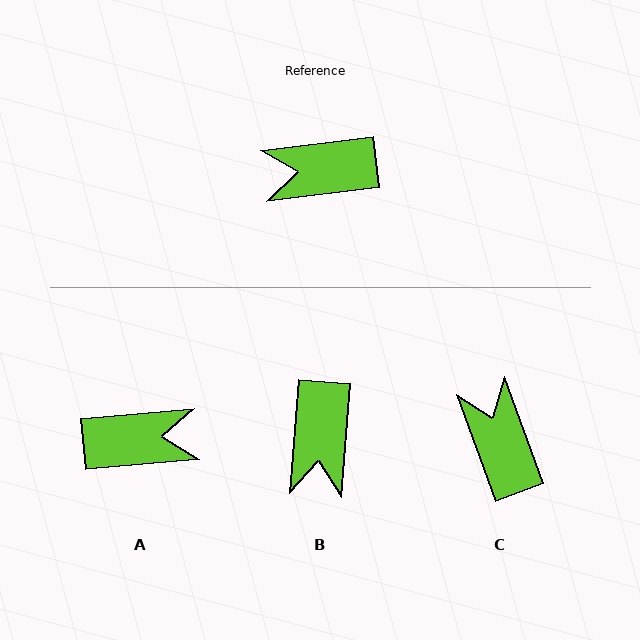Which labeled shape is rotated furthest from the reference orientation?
A, about 178 degrees away.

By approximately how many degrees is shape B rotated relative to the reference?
Approximately 78 degrees counter-clockwise.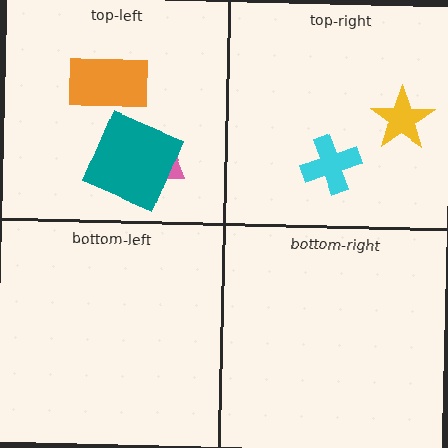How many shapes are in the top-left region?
3.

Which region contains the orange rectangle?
The top-left region.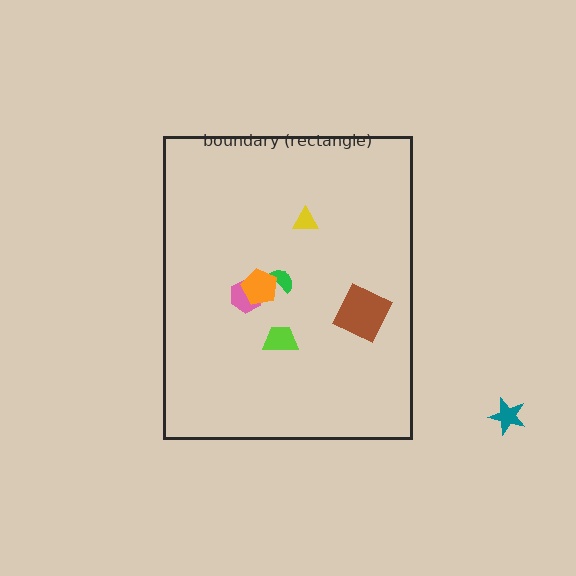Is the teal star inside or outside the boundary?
Outside.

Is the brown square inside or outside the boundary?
Inside.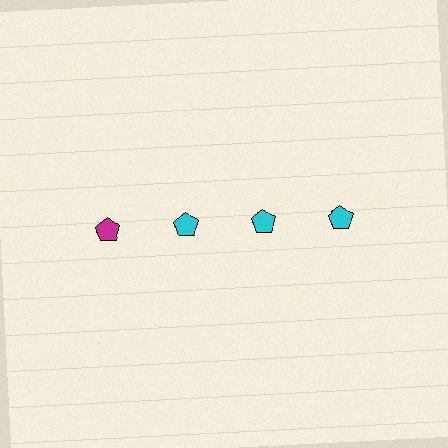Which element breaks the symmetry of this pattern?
The magenta pentagon in the top row, leftmost column breaks the symmetry. All other shapes are cyan pentagons.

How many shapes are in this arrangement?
There are 4 shapes arranged in a grid pattern.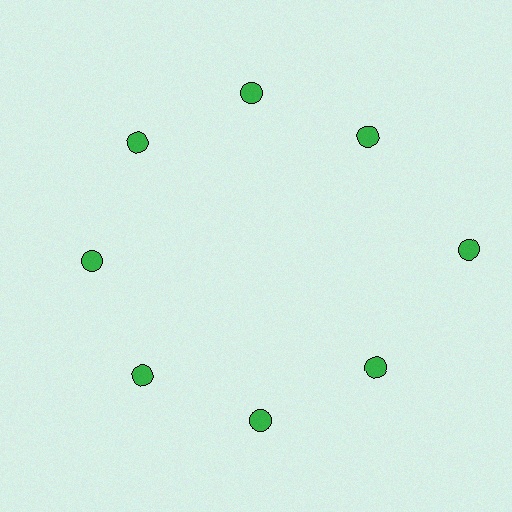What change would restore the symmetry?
The symmetry would be restored by moving it inward, back onto the ring so that all 8 circles sit at equal angles and equal distance from the center.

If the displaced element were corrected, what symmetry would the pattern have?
It would have 8-fold rotational symmetry — the pattern would map onto itself every 45 degrees.